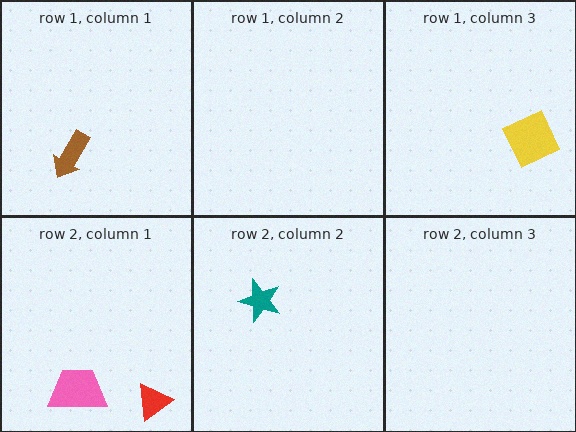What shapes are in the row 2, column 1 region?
The red triangle, the pink trapezoid.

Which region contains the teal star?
The row 2, column 2 region.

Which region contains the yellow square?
The row 1, column 3 region.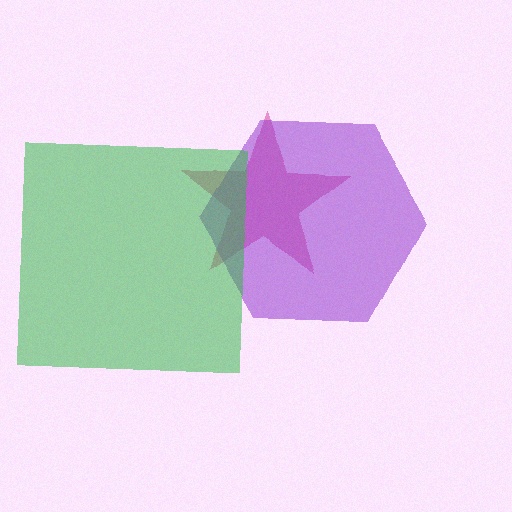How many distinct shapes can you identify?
There are 3 distinct shapes: a pink star, a purple hexagon, a green square.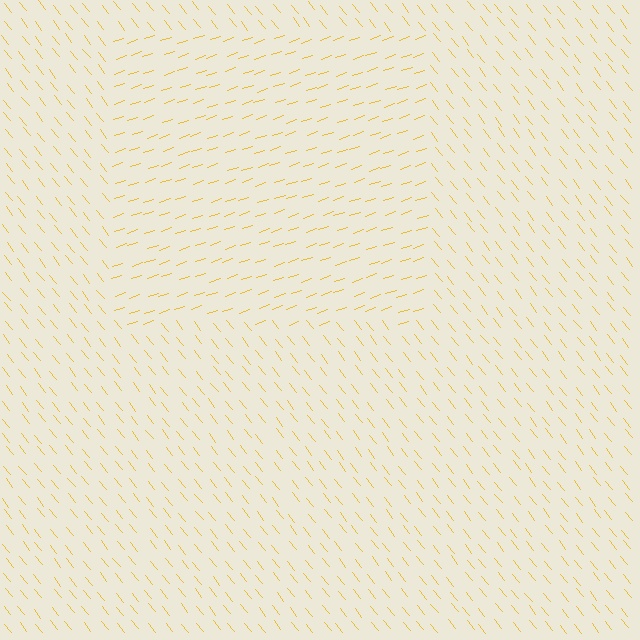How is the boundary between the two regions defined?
The boundary is defined purely by a change in line orientation (approximately 70 degrees difference). All lines are the same color and thickness.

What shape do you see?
I see a rectangle.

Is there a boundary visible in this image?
Yes, there is a texture boundary formed by a change in line orientation.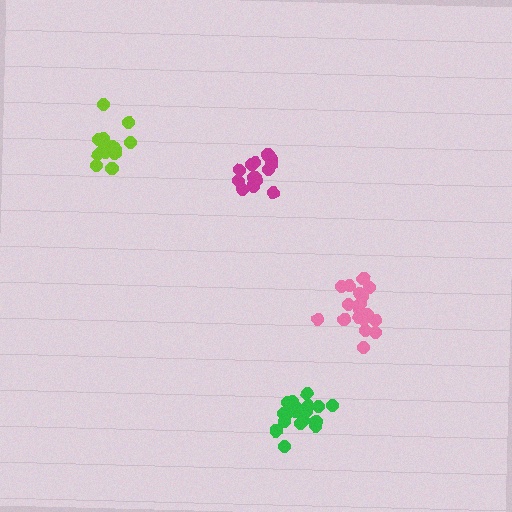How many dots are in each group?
Group 1: 20 dots, Group 2: 15 dots, Group 3: 19 dots, Group 4: 14 dots (68 total).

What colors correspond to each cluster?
The clusters are colored: green, magenta, pink, lime.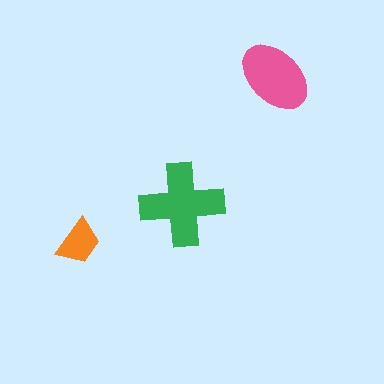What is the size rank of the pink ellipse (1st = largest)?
2nd.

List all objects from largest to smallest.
The green cross, the pink ellipse, the orange trapezoid.